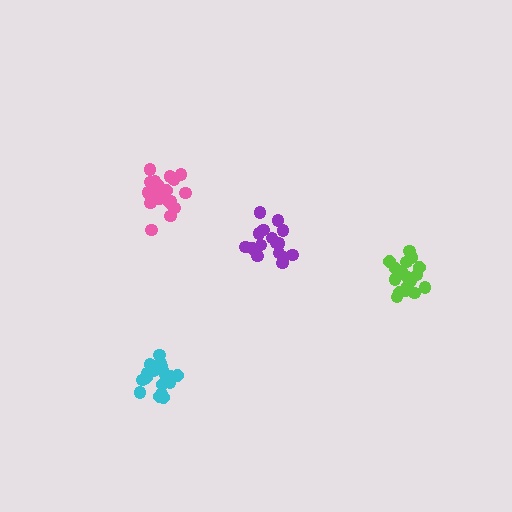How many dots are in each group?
Group 1: 16 dots, Group 2: 20 dots, Group 3: 19 dots, Group 4: 20 dots (75 total).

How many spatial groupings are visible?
There are 4 spatial groupings.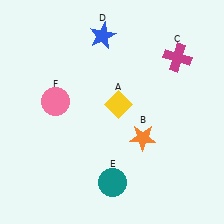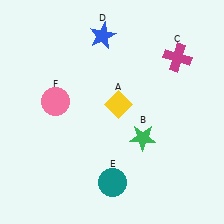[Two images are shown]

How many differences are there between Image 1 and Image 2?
There is 1 difference between the two images.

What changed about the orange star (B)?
In Image 1, B is orange. In Image 2, it changed to green.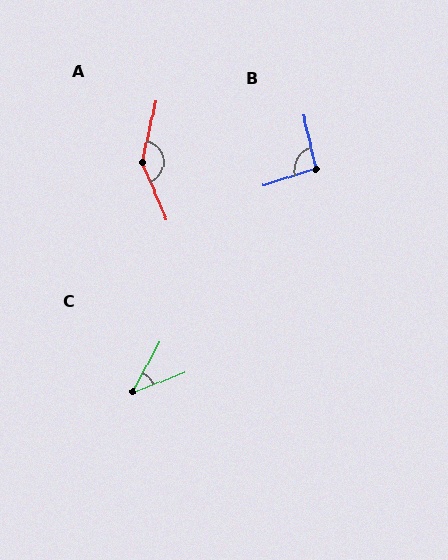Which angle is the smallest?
C, at approximately 41 degrees.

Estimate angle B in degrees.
Approximately 95 degrees.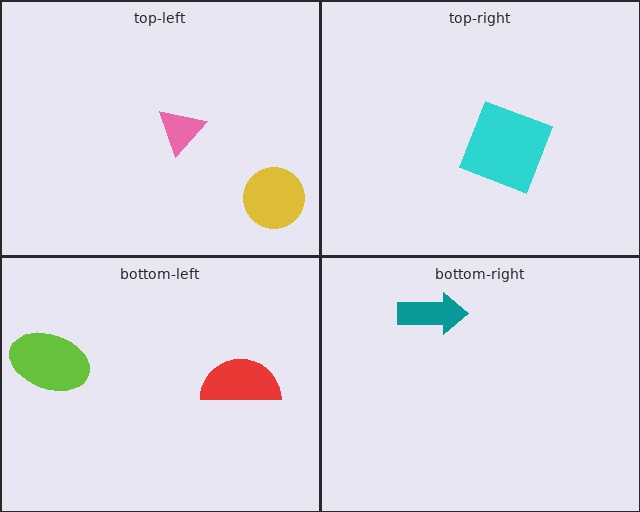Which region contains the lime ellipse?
The bottom-left region.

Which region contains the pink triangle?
The top-left region.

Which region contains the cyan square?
The top-right region.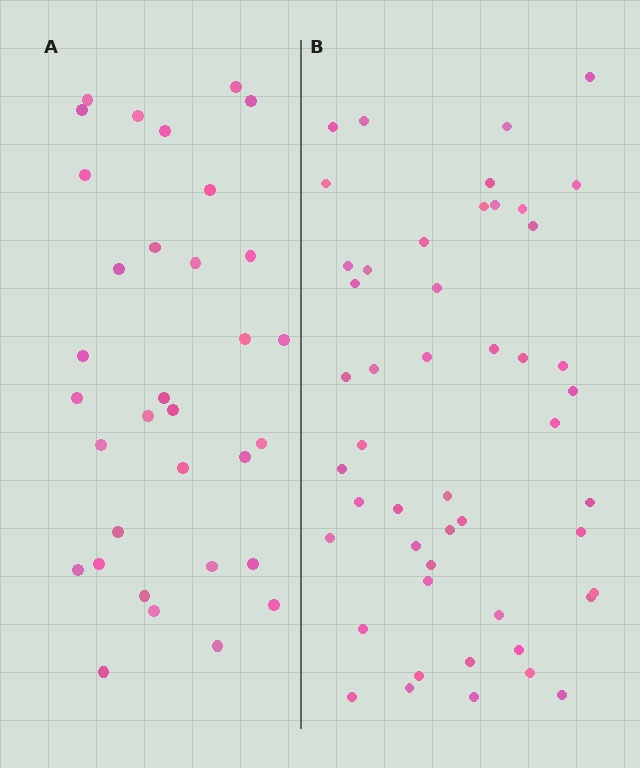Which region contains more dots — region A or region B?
Region B (the right region) has more dots.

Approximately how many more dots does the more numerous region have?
Region B has approximately 15 more dots than region A.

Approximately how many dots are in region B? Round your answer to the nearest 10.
About 50 dots. (The exact count is 49, which rounds to 50.)